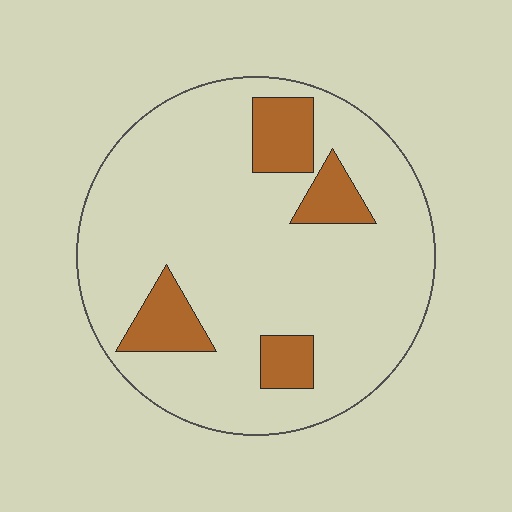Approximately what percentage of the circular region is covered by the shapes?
Approximately 15%.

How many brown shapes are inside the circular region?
4.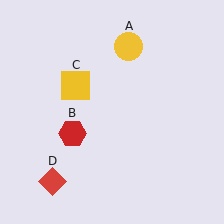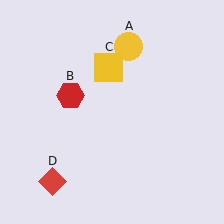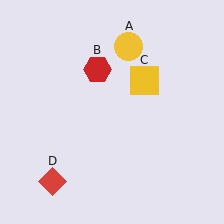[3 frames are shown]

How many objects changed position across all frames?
2 objects changed position: red hexagon (object B), yellow square (object C).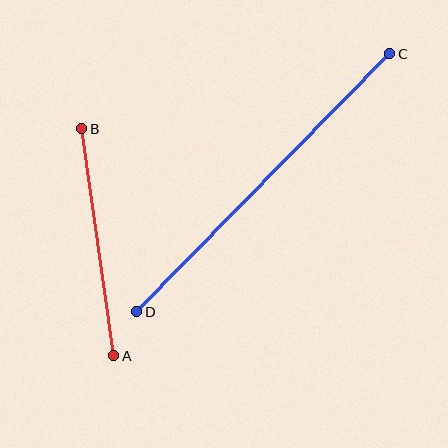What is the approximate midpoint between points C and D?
The midpoint is at approximately (263, 183) pixels.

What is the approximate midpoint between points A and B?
The midpoint is at approximately (98, 242) pixels.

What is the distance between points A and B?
The distance is approximately 229 pixels.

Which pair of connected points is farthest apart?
Points C and D are farthest apart.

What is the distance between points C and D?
The distance is approximately 362 pixels.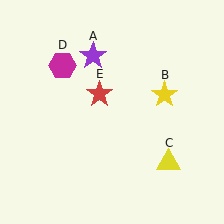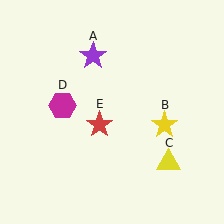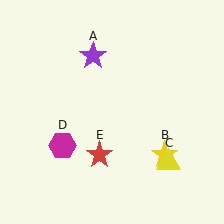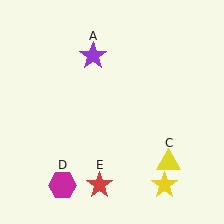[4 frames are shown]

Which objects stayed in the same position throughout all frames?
Purple star (object A) and yellow triangle (object C) remained stationary.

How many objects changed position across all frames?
3 objects changed position: yellow star (object B), magenta hexagon (object D), red star (object E).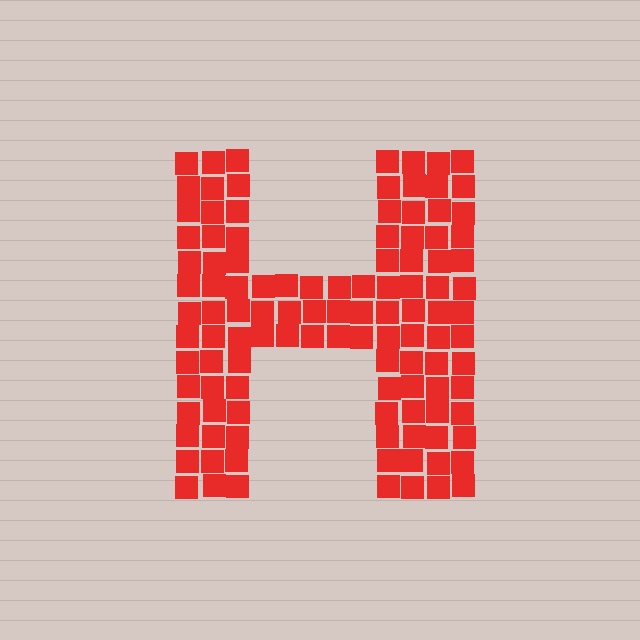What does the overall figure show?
The overall figure shows the letter H.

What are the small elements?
The small elements are squares.